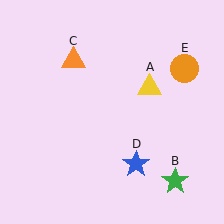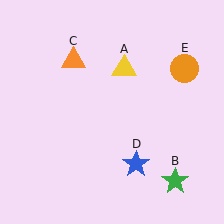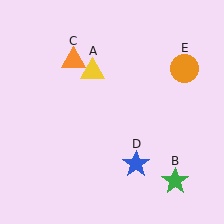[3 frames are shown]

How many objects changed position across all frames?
1 object changed position: yellow triangle (object A).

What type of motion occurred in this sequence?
The yellow triangle (object A) rotated counterclockwise around the center of the scene.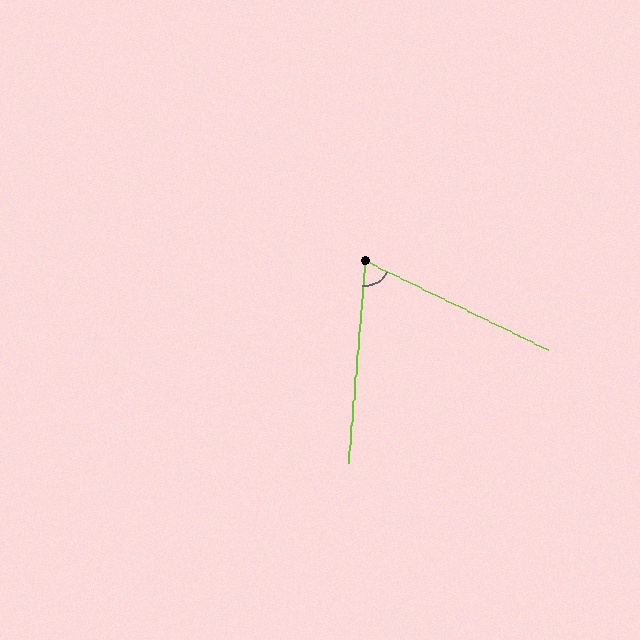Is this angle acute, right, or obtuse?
It is acute.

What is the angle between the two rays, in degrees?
Approximately 69 degrees.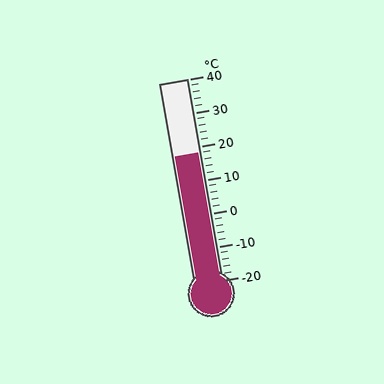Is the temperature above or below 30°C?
The temperature is below 30°C.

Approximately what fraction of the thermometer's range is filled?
The thermometer is filled to approximately 65% of its range.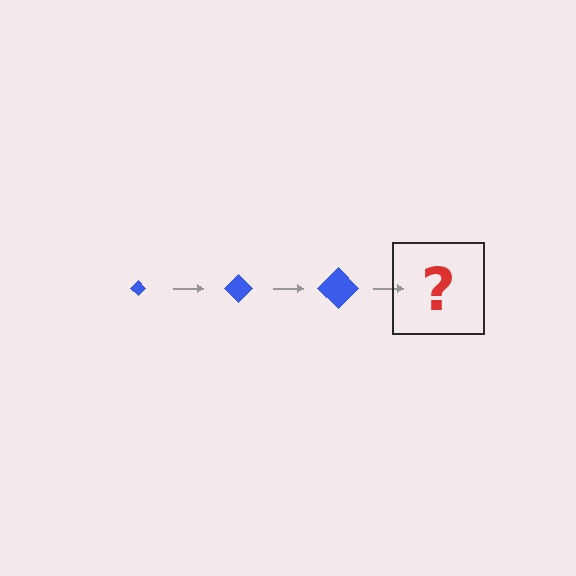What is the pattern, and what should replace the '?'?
The pattern is that the diamond gets progressively larger each step. The '?' should be a blue diamond, larger than the previous one.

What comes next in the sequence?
The next element should be a blue diamond, larger than the previous one.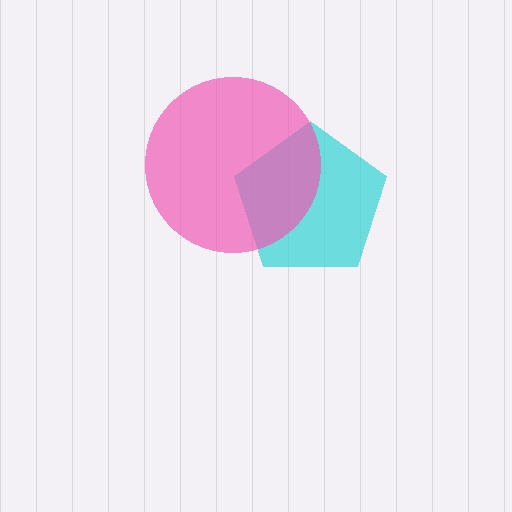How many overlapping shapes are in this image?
There are 2 overlapping shapes in the image.